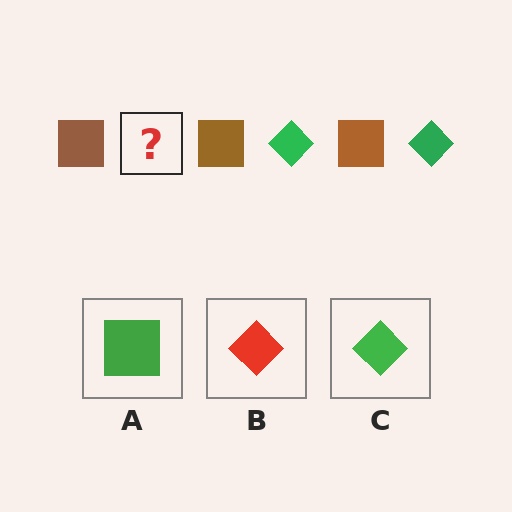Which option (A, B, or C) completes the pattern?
C.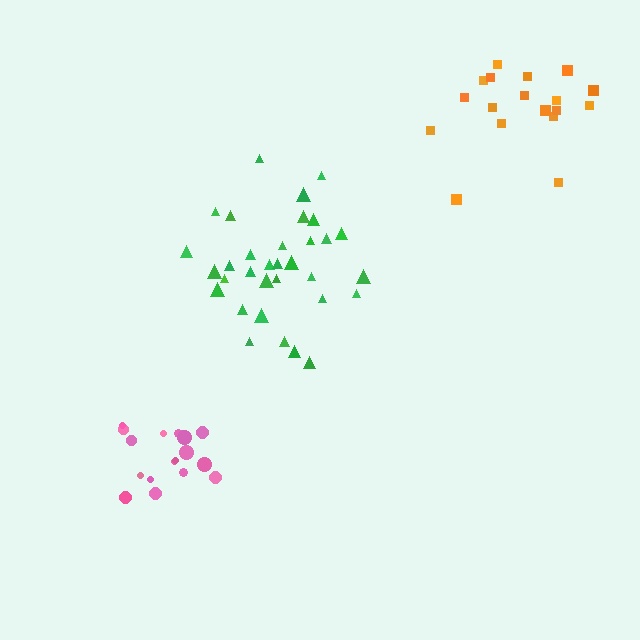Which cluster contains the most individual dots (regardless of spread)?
Green (33).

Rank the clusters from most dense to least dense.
pink, green, orange.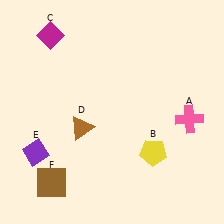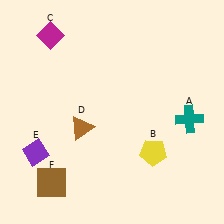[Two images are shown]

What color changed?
The cross (A) changed from pink in Image 1 to teal in Image 2.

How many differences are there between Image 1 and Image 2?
There is 1 difference between the two images.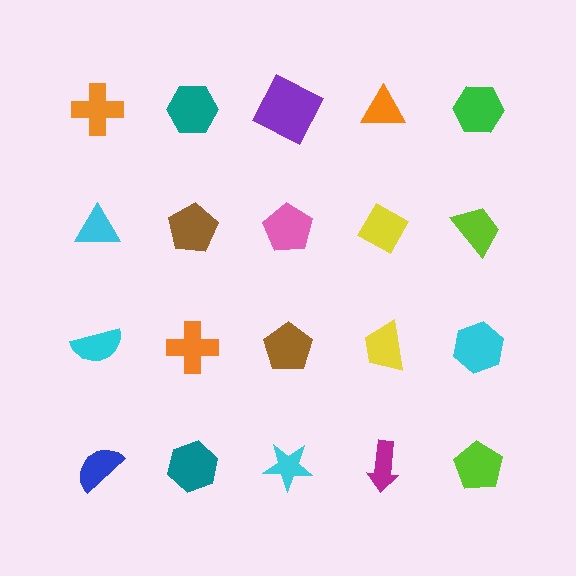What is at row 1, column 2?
A teal hexagon.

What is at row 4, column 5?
A lime pentagon.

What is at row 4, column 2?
A teal hexagon.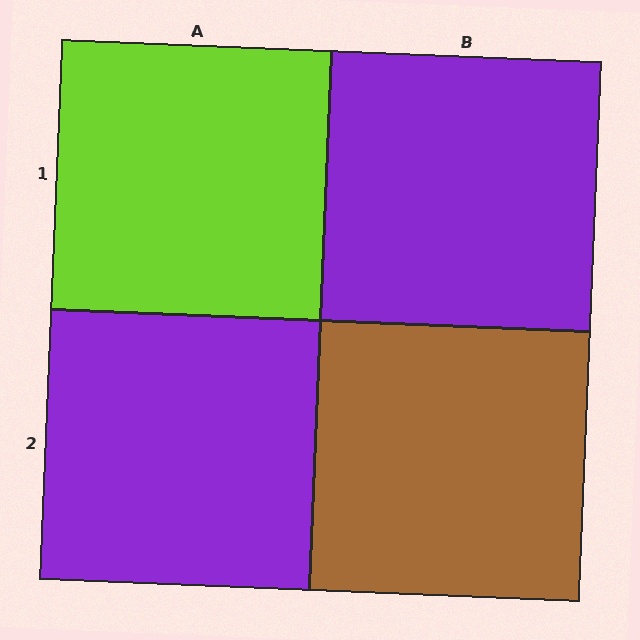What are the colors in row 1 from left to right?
Lime, purple.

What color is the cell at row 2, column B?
Brown.